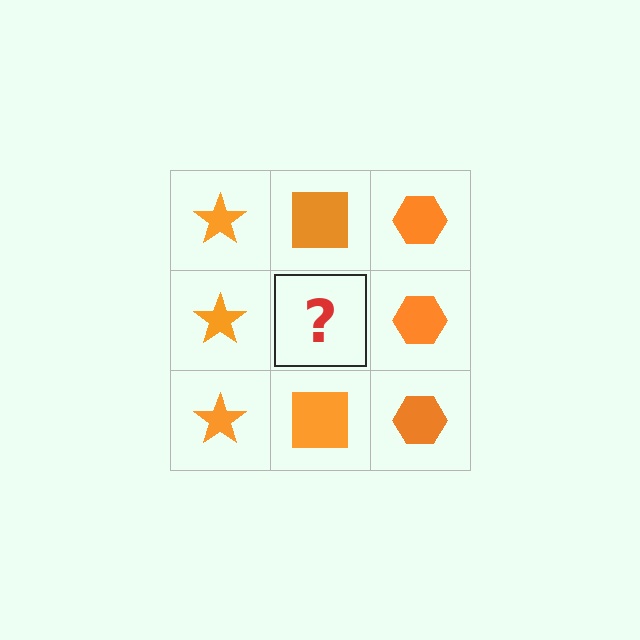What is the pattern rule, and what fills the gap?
The rule is that each column has a consistent shape. The gap should be filled with an orange square.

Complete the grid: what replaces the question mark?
The question mark should be replaced with an orange square.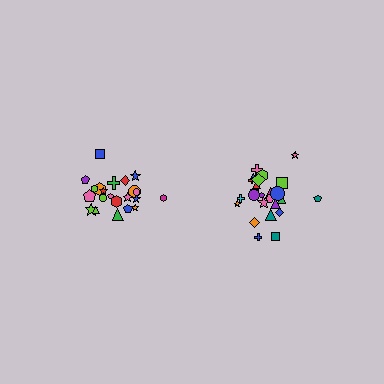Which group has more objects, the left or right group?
The right group.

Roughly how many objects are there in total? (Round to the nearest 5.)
Roughly 45 objects in total.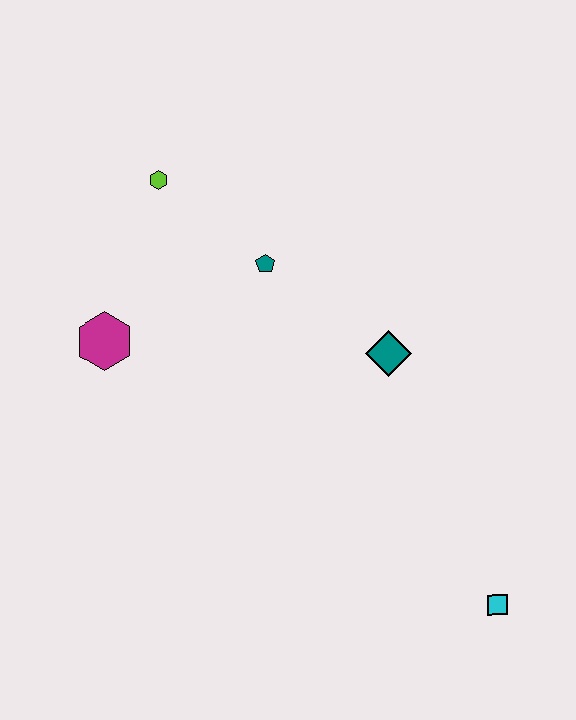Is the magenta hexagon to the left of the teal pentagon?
Yes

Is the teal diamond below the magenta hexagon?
Yes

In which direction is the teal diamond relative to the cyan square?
The teal diamond is above the cyan square.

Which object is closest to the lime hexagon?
The teal pentagon is closest to the lime hexagon.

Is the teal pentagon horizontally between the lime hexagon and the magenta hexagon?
No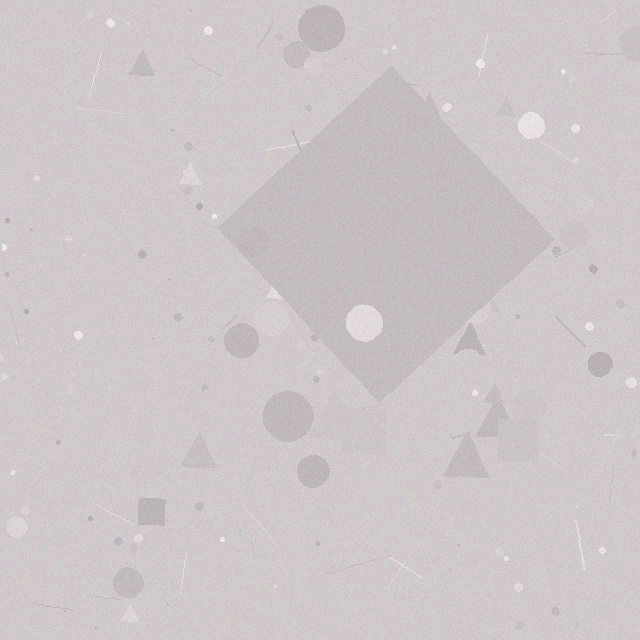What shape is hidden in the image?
A diamond is hidden in the image.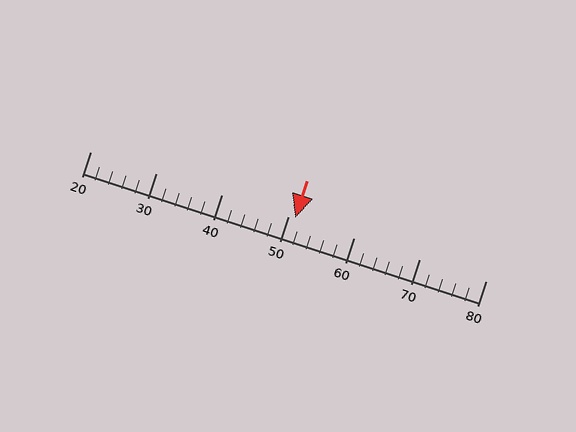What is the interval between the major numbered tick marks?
The major tick marks are spaced 10 units apart.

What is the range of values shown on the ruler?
The ruler shows values from 20 to 80.